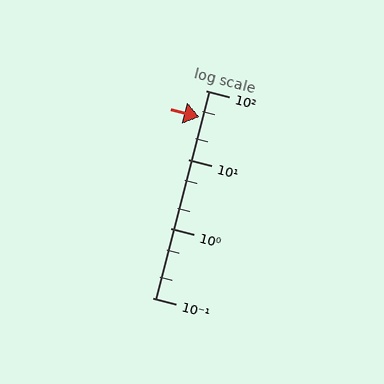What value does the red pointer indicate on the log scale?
The pointer indicates approximately 41.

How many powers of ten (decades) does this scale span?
The scale spans 3 decades, from 0.1 to 100.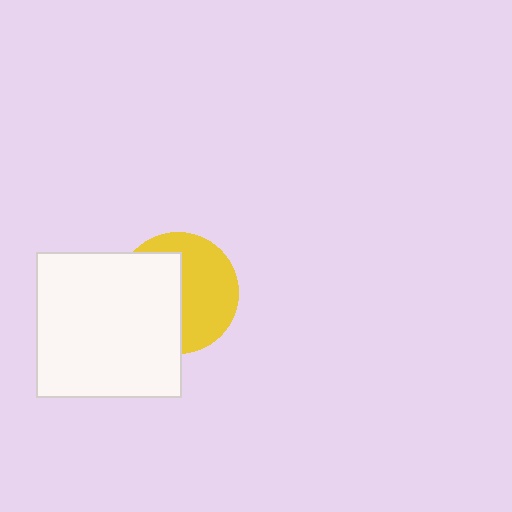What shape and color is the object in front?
The object in front is a white square.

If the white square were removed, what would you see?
You would see the complete yellow circle.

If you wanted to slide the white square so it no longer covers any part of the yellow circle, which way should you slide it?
Slide it left — that is the most direct way to separate the two shapes.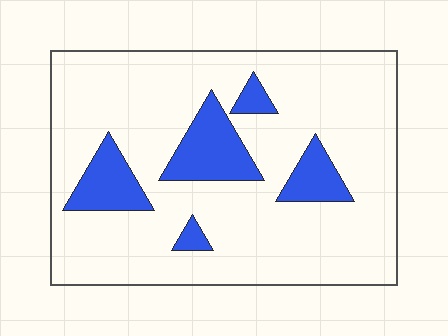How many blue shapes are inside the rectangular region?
5.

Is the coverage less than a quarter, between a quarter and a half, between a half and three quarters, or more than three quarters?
Less than a quarter.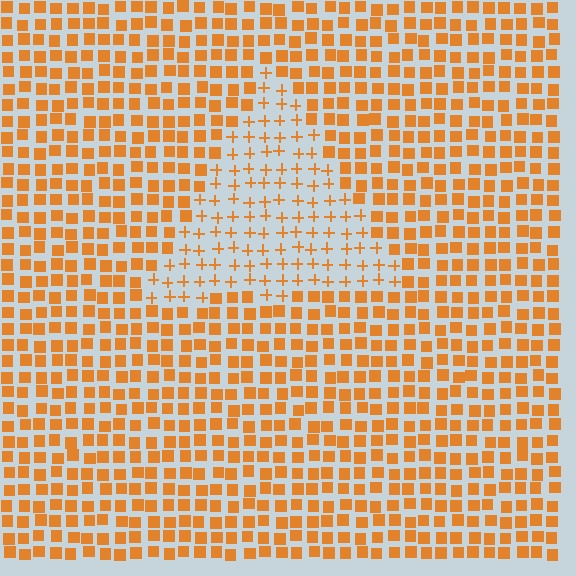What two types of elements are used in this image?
The image uses plus signs inside the triangle region and squares outside it.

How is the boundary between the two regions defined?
The boundary is defined by a change in element shape: plus signs inside vs. squares outside. All elements share the same color and spacing.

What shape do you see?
I see a triangle.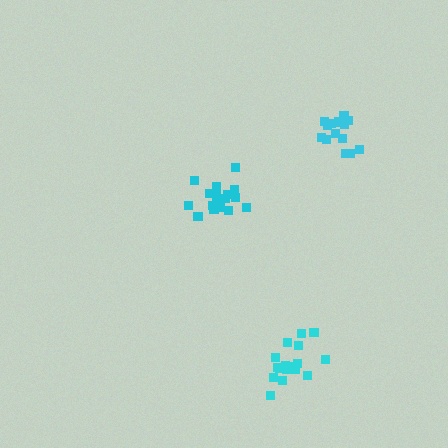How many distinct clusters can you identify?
There are 3 distinct clusters.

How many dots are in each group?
Group 1: 14 dots, Group 2: 18 dots, Group 3: 19 dots (51 total).